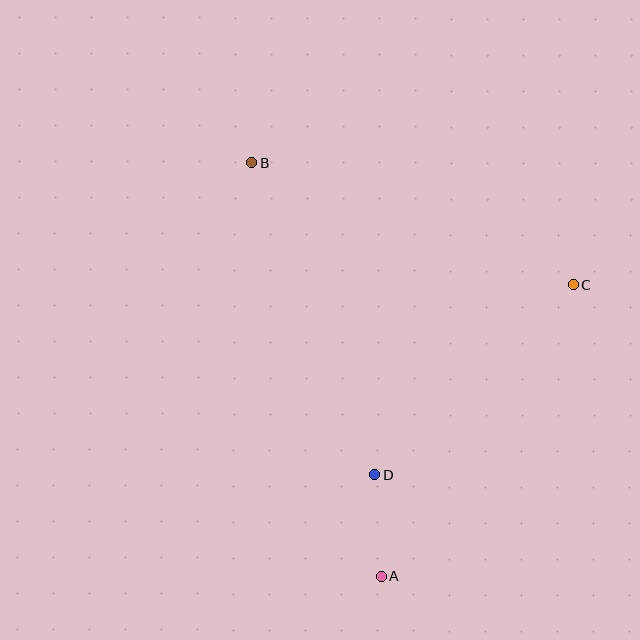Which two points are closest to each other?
Points A and D are closest to each other.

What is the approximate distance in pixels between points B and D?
The distance between B and D is approximately 336 pixels.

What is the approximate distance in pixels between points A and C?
The distance between A and C is approximately 349 pixels.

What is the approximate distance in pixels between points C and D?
The distance between C and D is approximately 275 pixels.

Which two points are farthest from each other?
Points A and B are farthest from each other.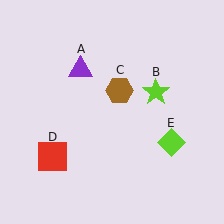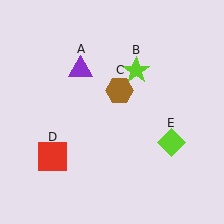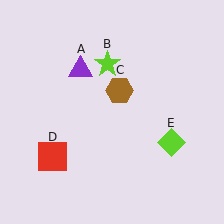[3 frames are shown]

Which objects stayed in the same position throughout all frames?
Purple triangle (object A) and brown hexagon (object C) and red square (object D) and lime diamond (object E) remained stationary.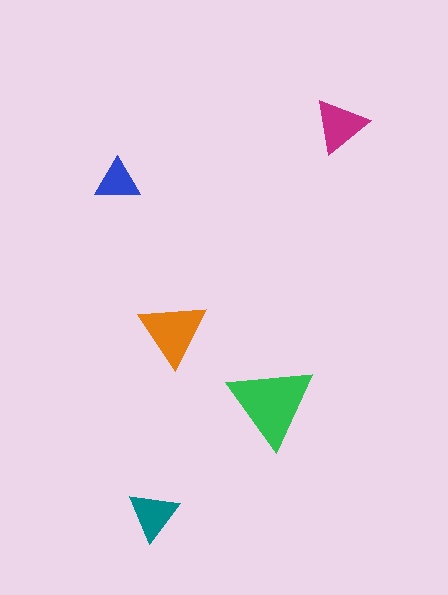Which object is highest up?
The magenta triangle is topmost.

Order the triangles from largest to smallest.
the green one, the orange one, the magenta one, the teal one, the blue one.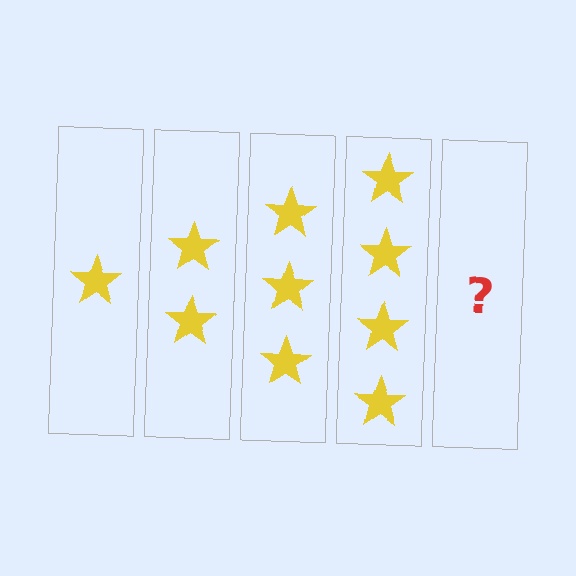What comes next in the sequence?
The next element should be 5 stars.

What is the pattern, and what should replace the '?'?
The pattern is that each step adds one more star. The '?' should be 5 stars.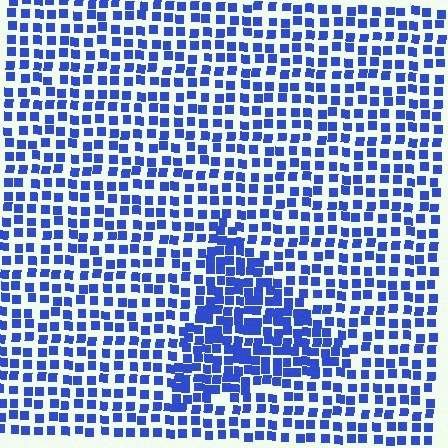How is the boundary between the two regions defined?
The boundary is defined by a change in element density (approximately 1.7x ratio). All elements are the same color, size, and shape.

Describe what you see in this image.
The image contains small blue elements arranged at two different densities. A triangle-shaped region is visible where the elements are more densely packed than the surrounding area.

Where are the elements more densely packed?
The elements are more densely packed inside the triangle boundary.